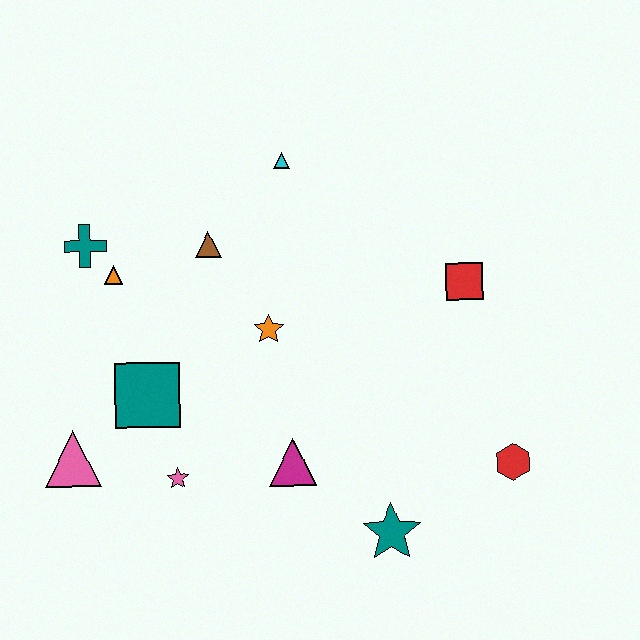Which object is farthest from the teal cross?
The red hexagon is farthest from the teal cross.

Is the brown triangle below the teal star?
No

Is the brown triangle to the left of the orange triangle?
No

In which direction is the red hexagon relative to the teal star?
The red hexagon is to the right of the teal star.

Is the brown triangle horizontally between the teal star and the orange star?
No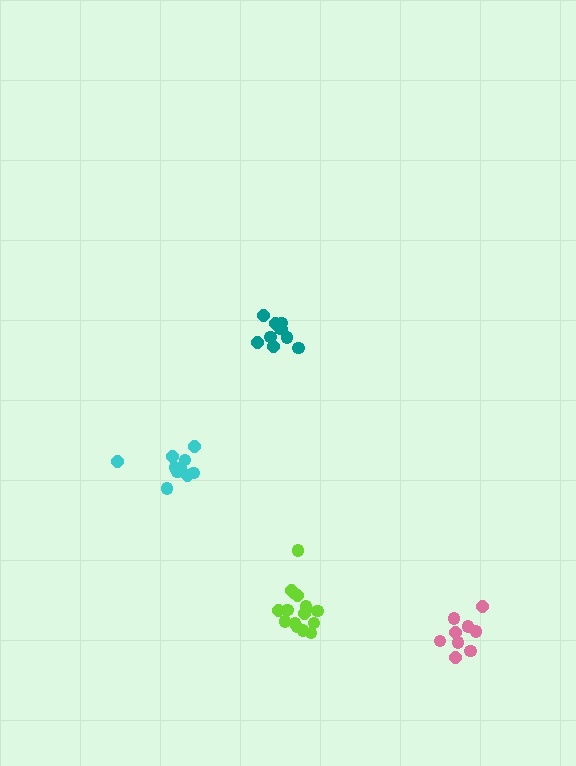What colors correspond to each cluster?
The clusters are colored: cyan, lime, pink, teal.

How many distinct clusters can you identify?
There are 4 distinct clusters.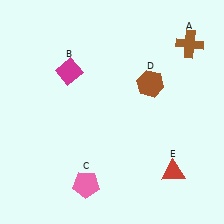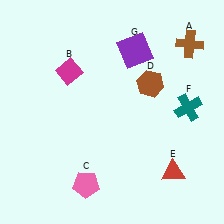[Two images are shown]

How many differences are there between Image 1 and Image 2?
There are 2 differences between the two images.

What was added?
A teal cross (F), a purple square (G) were added in Image 2.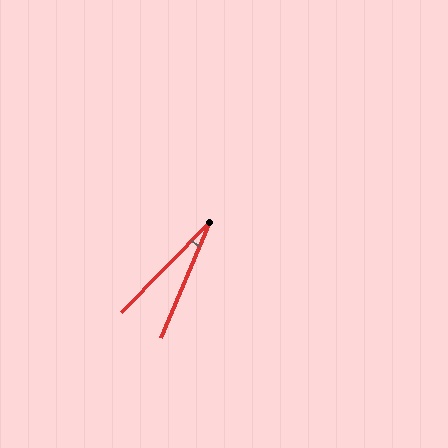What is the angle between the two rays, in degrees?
Approximately 22 degrees.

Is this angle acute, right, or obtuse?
It is acute.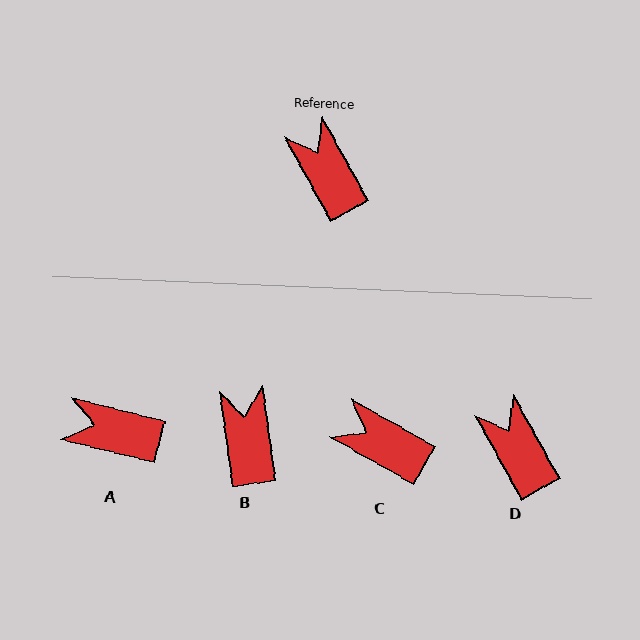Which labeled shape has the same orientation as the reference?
D.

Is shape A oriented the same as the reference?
No, it is off by about 47 degrees.